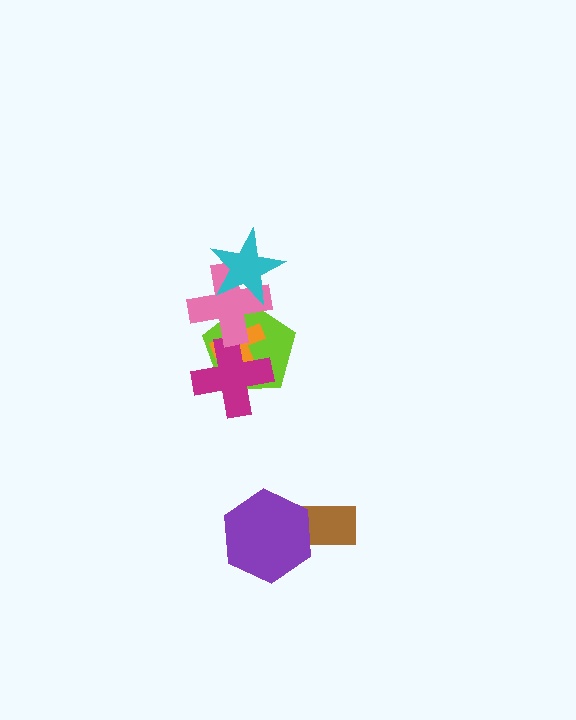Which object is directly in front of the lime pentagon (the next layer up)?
The orange cross is directly in front of the lime pentagon.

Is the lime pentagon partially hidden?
Yes, it is partially covered by another shape.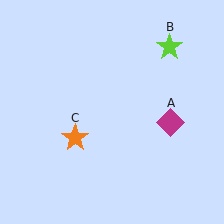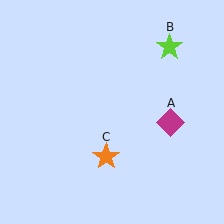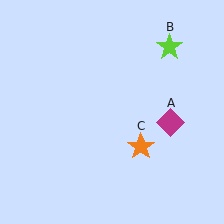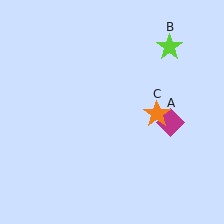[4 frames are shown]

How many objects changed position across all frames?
1 object changed position: orange star (object C).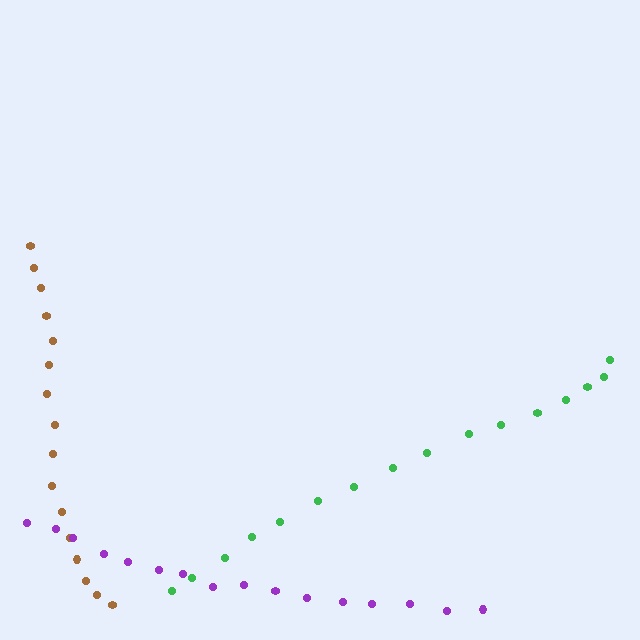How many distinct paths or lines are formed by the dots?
There are 3 distinct paths.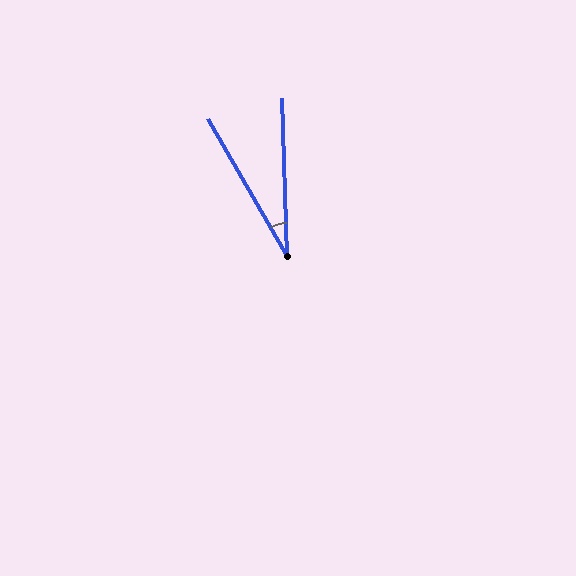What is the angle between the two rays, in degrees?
Approximately 28 degrees.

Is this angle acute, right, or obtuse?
It is acute.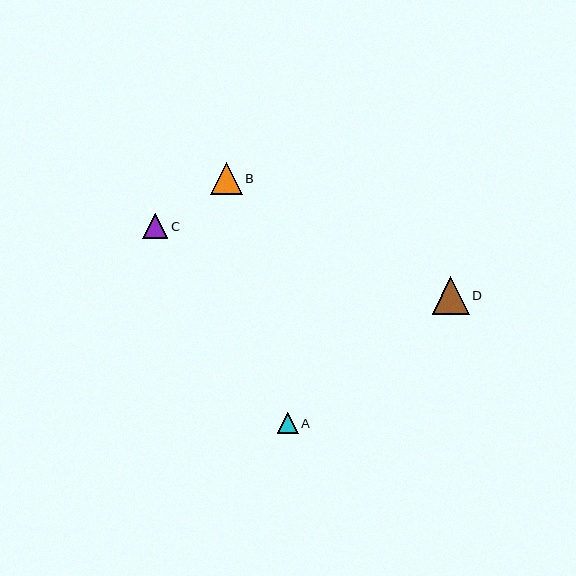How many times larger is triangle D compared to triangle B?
Triangle D is approximately 1.2 times the size of triangle B.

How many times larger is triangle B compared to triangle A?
Triangle B is approximately 1.5 times the size of triangle A.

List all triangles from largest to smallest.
From largest to smallest: D, B, C, A.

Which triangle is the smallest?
Triangle A is the smallest with a size of approximately 21 pixels.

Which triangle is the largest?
Triangle D is the largest with a size of approximately 37 pixels.